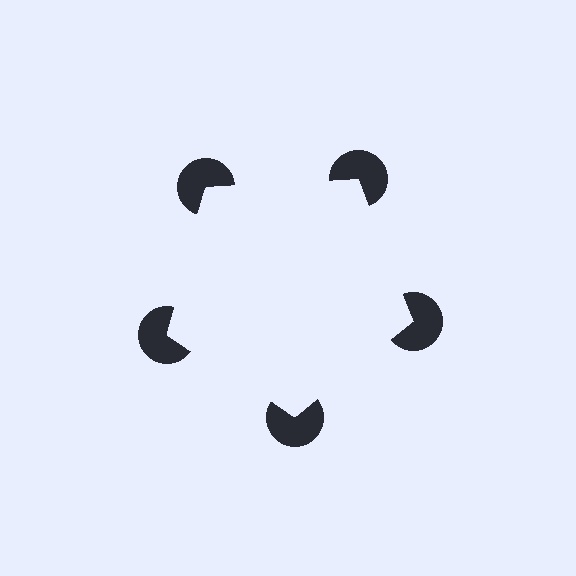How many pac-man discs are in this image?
There are 5 — one at each vertex of the illusory pentagon.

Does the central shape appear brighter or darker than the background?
It typically appears slightly brighter than the background, even though no actual brightness change is drawn.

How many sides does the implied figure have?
5 sides.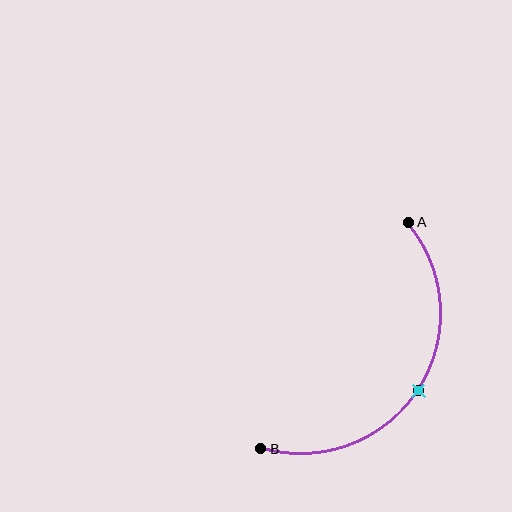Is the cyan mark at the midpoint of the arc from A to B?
Yes. The cyan mark lies on the arc at equal arc-length from both A and B — it is the arc midpoint.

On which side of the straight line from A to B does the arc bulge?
The arc bulges to the right of the straight line connecting A and B.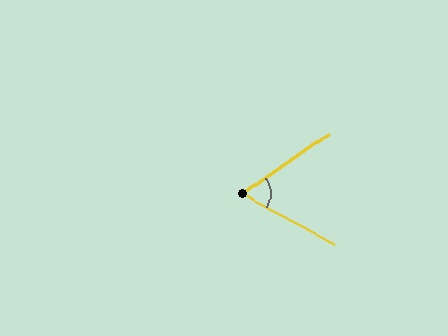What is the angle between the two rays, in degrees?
Approximately 63 degrees.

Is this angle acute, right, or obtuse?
It is acute.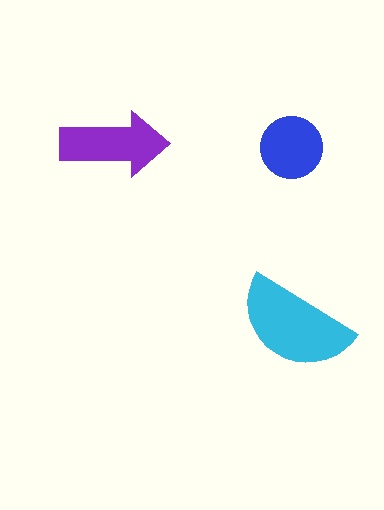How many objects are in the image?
There are 3 objects in the image.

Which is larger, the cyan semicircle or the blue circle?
The cyan semicircle.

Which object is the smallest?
The blue circle.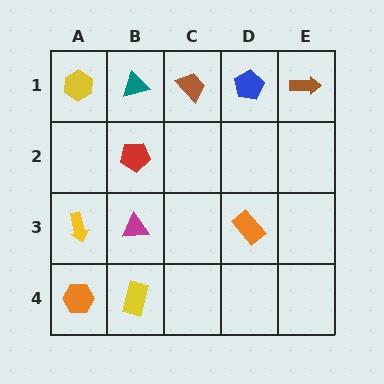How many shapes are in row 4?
2 shapes.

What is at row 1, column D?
A blue pentagon.